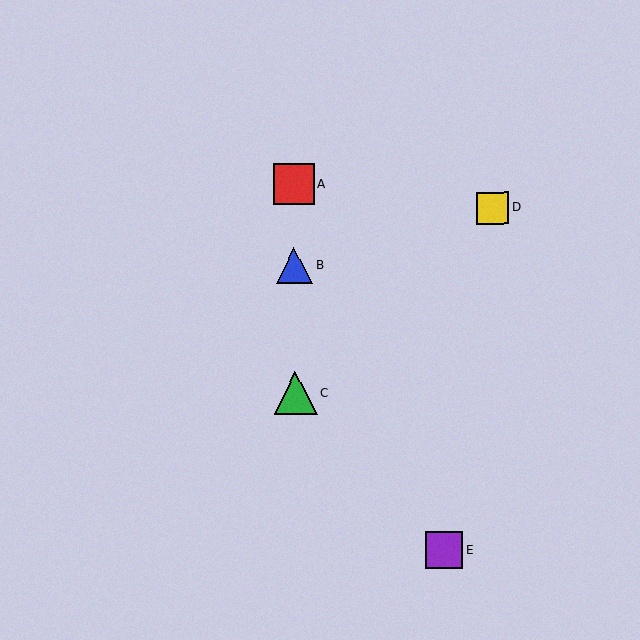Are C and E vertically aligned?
No, C is at x≈295 and E is at x≈444.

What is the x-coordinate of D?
Object D is at x≈493.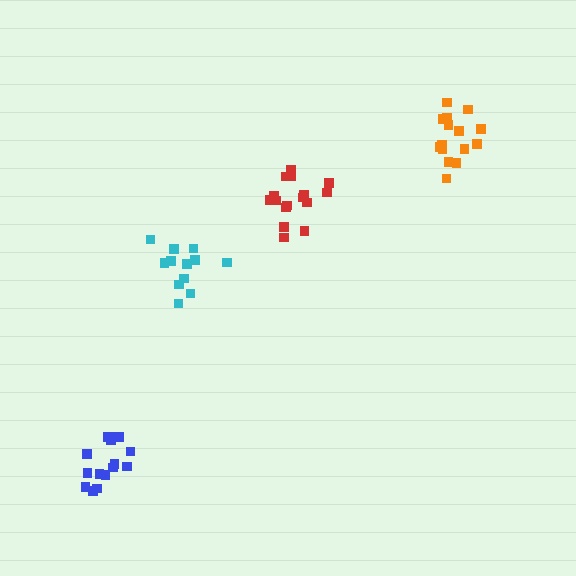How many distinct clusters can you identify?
There are 4 distinct clusters.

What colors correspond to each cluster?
The clusters are colored: red, blue, cyan, orange.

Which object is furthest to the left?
The blue cluster is leftmost.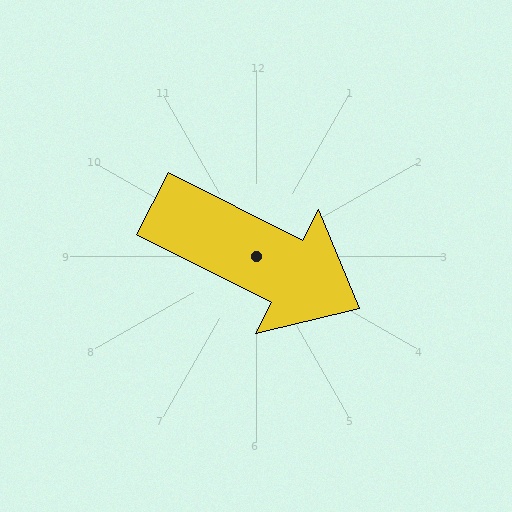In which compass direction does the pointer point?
Southeast.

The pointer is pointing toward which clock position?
Roughly 4 o'clock.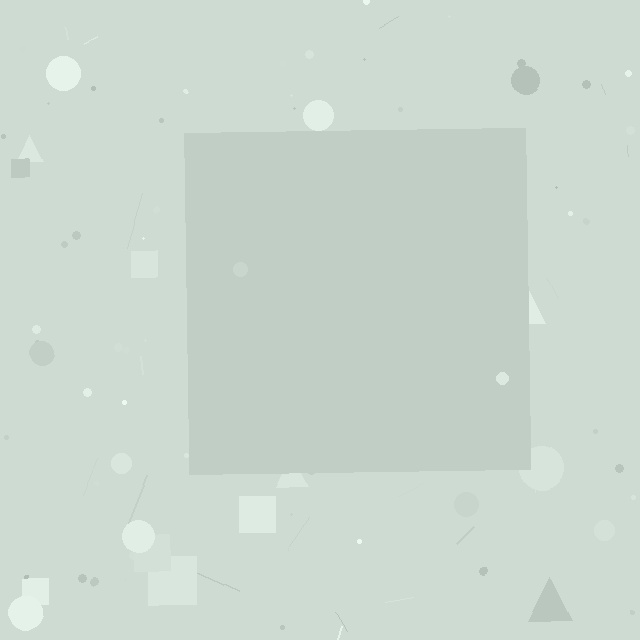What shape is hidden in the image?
A square is hidden in the image.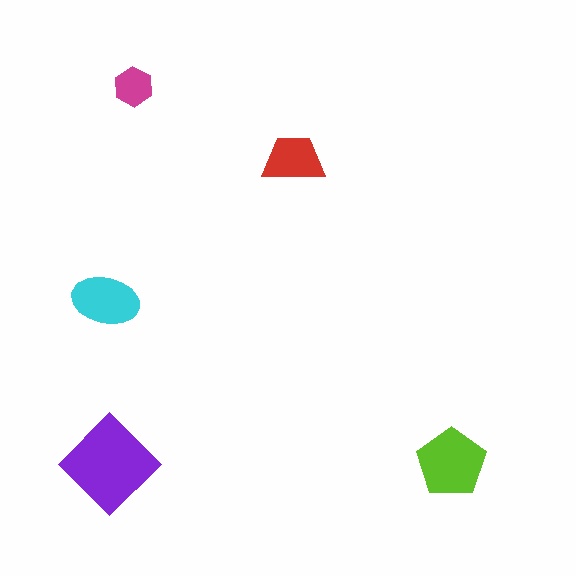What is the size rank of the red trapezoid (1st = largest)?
4th.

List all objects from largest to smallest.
The purple diamond, the lime pentagon, the cyan ellipse, the red trapezoid, the magenta hexagon.